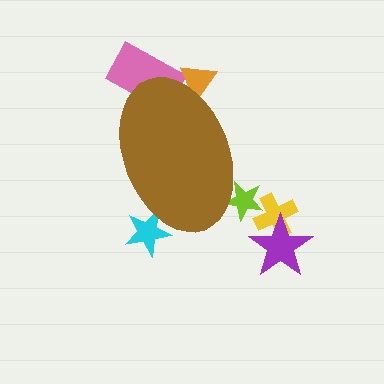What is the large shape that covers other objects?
A brown ellipse.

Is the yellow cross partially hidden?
No, the yellow cross is fully visible.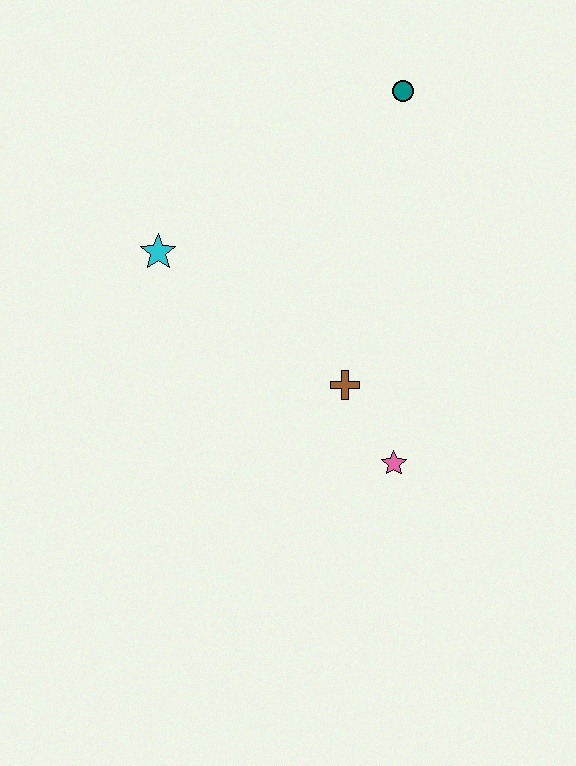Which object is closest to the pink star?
The brown cross is closest to the pink star.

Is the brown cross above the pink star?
Yes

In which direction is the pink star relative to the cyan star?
The pink star is to the right of the cyan star.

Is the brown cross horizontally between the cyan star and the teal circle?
Yes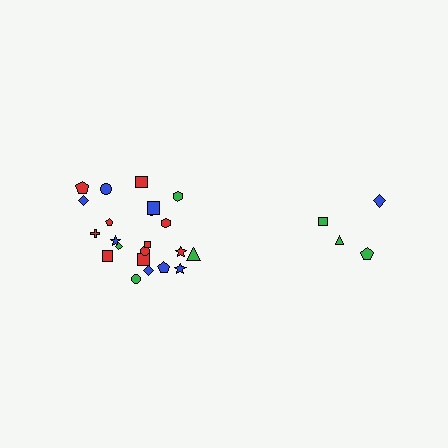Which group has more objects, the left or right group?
The left group.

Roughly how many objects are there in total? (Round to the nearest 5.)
Roughly 25 objects in total.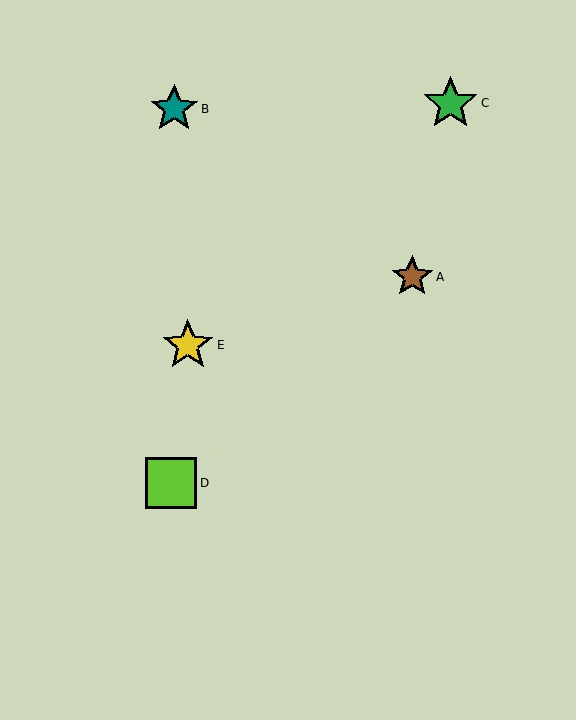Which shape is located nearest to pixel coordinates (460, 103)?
The green star (labeled C) at (450, 103) is nearest to that location.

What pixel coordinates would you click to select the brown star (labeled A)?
Click at (412, 277) to select the brown star A.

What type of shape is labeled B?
Shape B is a teal star.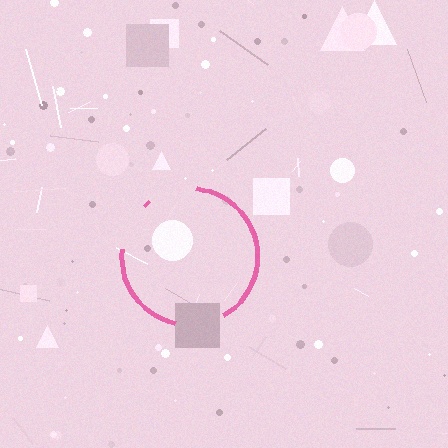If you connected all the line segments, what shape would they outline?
They would outline a circle.